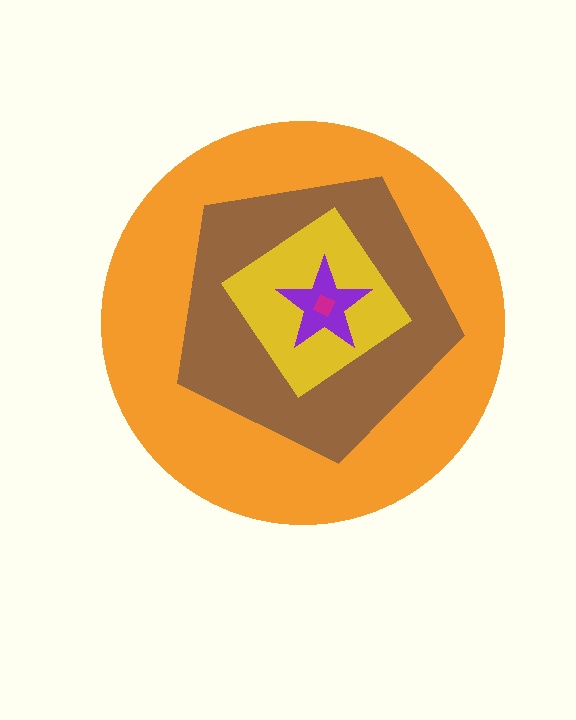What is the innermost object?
The magenta diamond.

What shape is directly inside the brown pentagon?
The yellow diamond.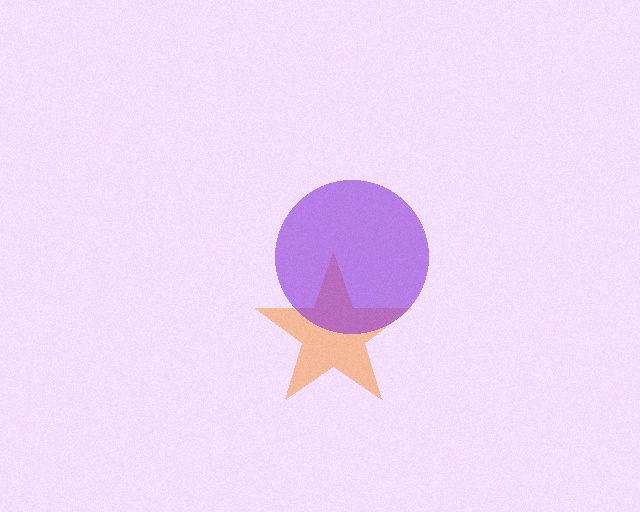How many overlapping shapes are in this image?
There are 2 overlapping shapes in the image.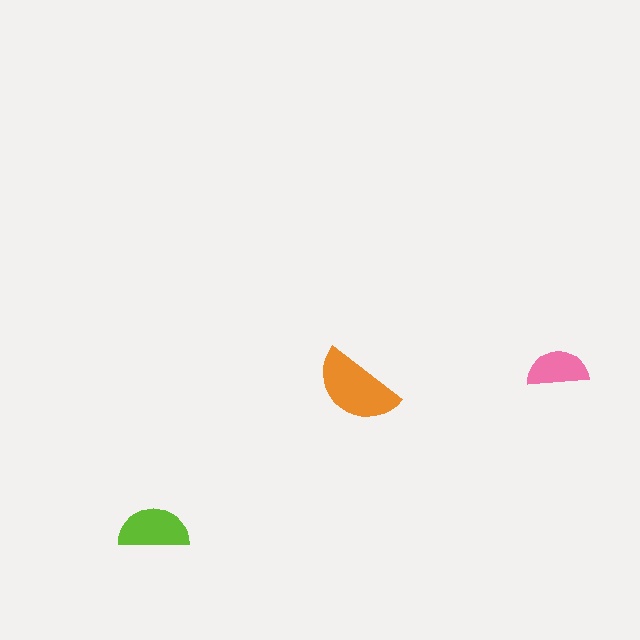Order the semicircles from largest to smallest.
the orange one, the lime one, the pink one.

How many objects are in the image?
There are 3 objects in the image.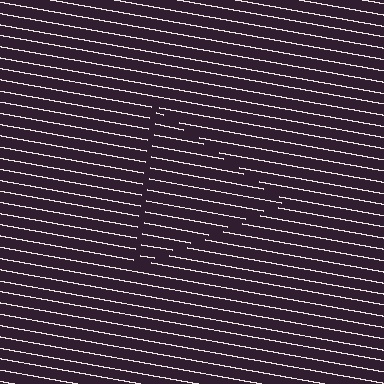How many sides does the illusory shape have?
3 sides — the line-ends trace a triangle.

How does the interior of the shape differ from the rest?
The interior of the shape contains the same grating, shifted by half a period — the contour is defined by the phase discontinuity where line-ends from the inner and outer gratings abut.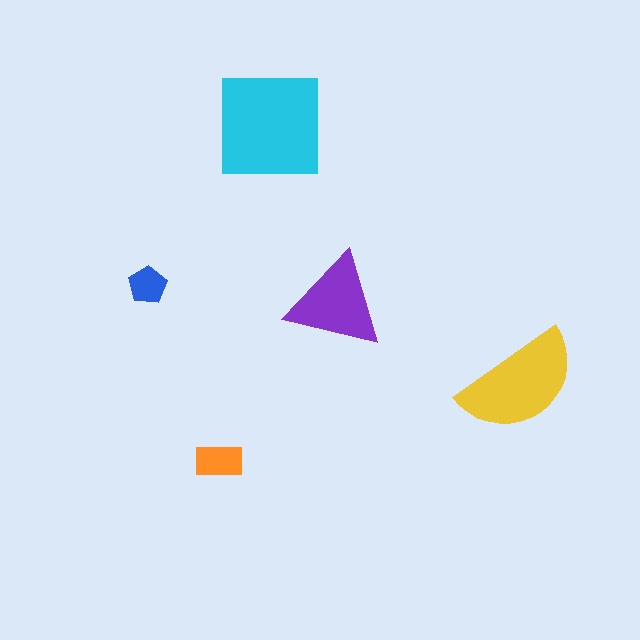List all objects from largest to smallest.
The cyan square, the yellow semicircle, the purple triangle, the orange rectangle, the blue pentagon.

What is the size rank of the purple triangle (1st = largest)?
3rd.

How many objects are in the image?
There are 5 objects in the image.